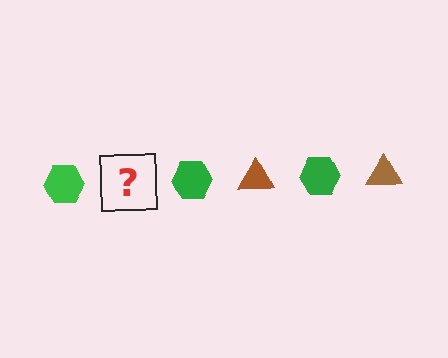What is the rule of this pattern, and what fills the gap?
The rule is that the pattern alternates between green hexagon and brown triangle. The gap should be filled with a brown triangle.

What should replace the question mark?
The question mark should be replaced with a brown triangle.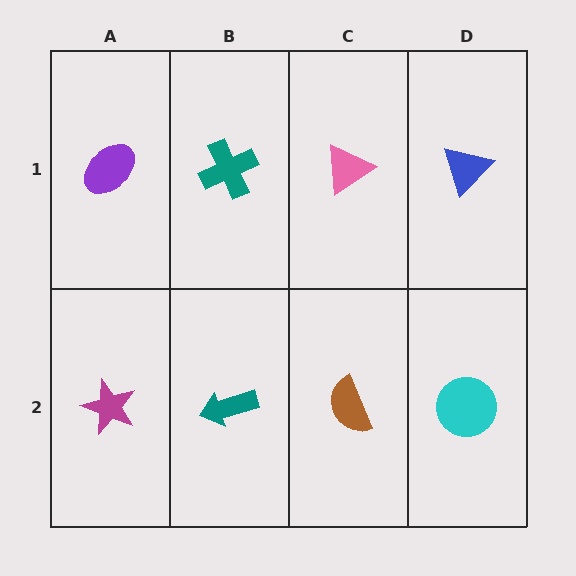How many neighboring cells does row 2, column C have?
3.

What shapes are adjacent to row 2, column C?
A pink triangle (row 1, column C), a teal arrow (row 2, column B), a cyan circle (row 2, column D).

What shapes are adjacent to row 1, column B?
A teal arrow (row 2, column B), a purple ellipse (row 1, column A), a pink triangle (row 1, column C).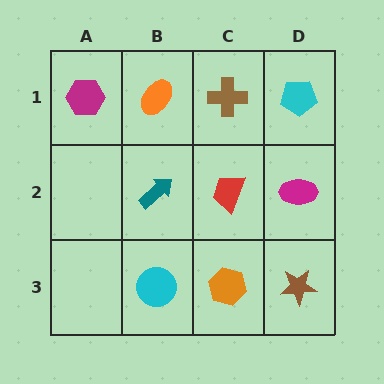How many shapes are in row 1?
4 shapes.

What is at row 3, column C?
An orange hexagon.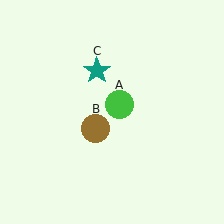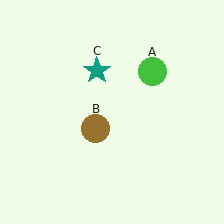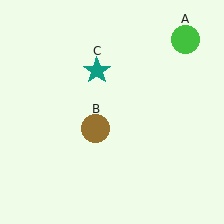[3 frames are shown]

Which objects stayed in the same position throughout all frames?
Brown circle (object B) and teal star (object C) remained stationary.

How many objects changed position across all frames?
1 object changed position: green circle (object A).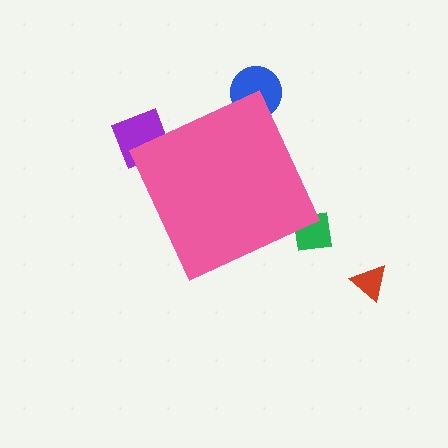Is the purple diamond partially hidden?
Yes, the purple diamond is partially hidden behind the pink diamond.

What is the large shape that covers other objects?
A pink diamond.